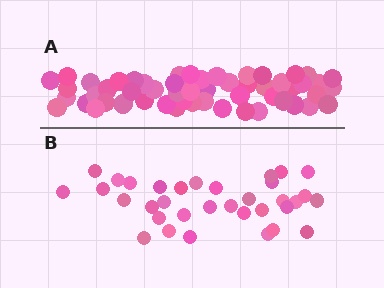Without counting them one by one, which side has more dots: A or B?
Region A (the top region) has more dots.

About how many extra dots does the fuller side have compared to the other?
Region A has approximately 20 more dots than region B.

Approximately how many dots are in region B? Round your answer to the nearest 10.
About 30 dots. (The exact count is 34, which rounds to 30.)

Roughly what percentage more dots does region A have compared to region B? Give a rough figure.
About 60% more.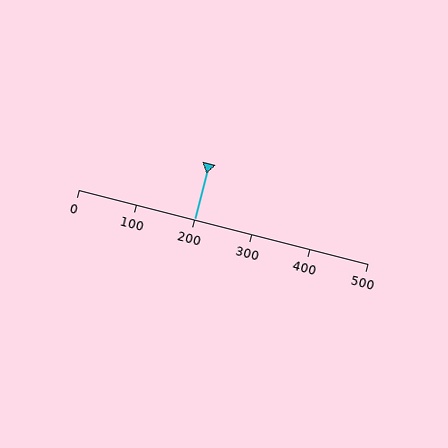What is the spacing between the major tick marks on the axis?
The major ticks are spaced 100 apart.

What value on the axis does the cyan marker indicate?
The marker indicates approximately 200.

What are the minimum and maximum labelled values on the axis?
The axis runs from 0 to 500.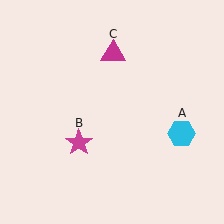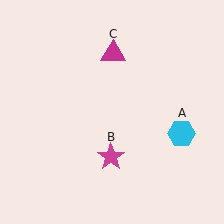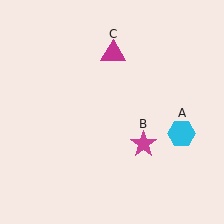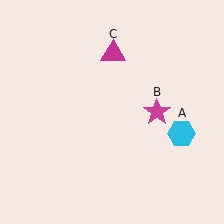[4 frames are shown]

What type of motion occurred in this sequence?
The magenta star (object B) rotated counterclockwise around the center of the scene.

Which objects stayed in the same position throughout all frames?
Cyan hexagon (object A) and magenta triangle (object C) remained stationary.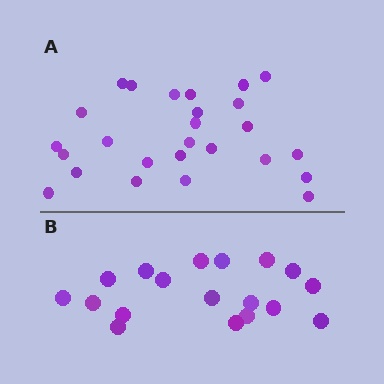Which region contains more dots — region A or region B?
Region A (the top region) has more dots.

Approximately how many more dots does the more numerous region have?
Region A has roughly 8 or so more dots than region B.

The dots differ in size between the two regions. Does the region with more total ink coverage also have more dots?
No. Region B has more total ink coverage because its dots are larger, but region A actually contains more individual dots. Total area can be misleading — the number of items is what matters here.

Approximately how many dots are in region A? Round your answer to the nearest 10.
About 30 dots. (The exact count is 26, which rounds to 30.)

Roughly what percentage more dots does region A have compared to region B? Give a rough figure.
About 45% more.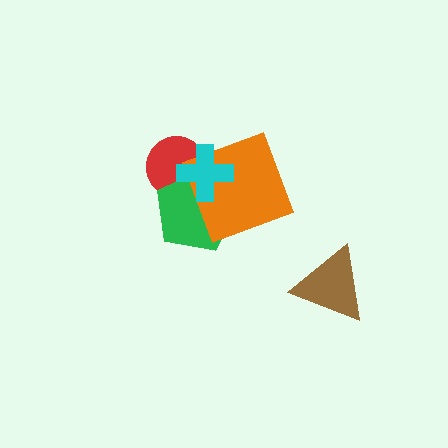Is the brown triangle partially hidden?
No, no other shape covers it.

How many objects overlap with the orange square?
3 objects overlap with the orange square.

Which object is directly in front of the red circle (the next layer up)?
The green pentagon is directly in front of the red circle.